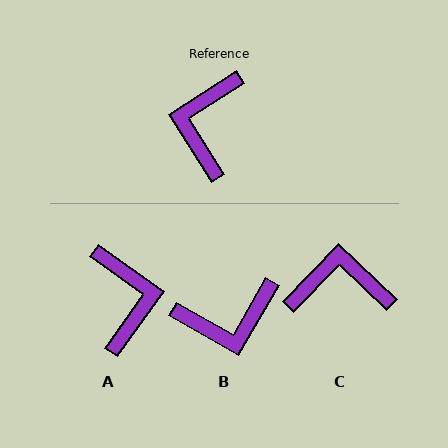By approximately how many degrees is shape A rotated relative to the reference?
Approximately 158 degrees clockwise.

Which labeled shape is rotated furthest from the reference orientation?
A, about 158 degrees away.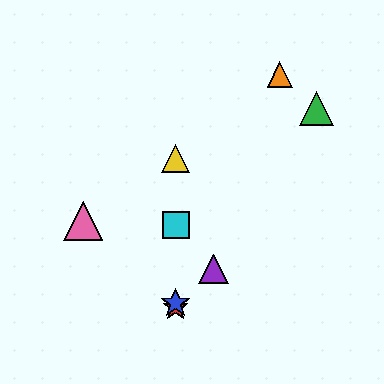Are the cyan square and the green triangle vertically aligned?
No, the cyan square is at x≈176 and the green triangle is at x≈317.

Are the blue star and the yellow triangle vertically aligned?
Yes, both are at x≈176.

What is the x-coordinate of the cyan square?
The cyan square is at x≈176.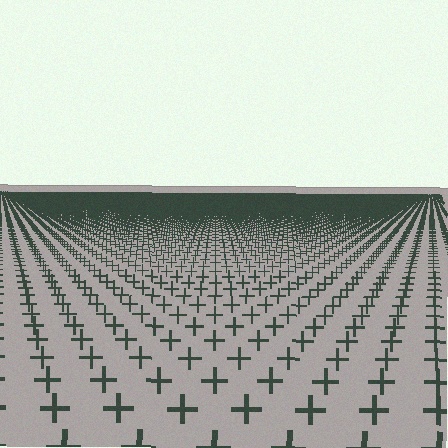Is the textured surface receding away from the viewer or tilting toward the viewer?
The surface is receding away from the viewer. Texture elements get smaller and denser toward the top.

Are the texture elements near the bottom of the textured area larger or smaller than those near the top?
Larger. Near the bottom, elements are closer to the viewer and appear at a bigger on-screen size.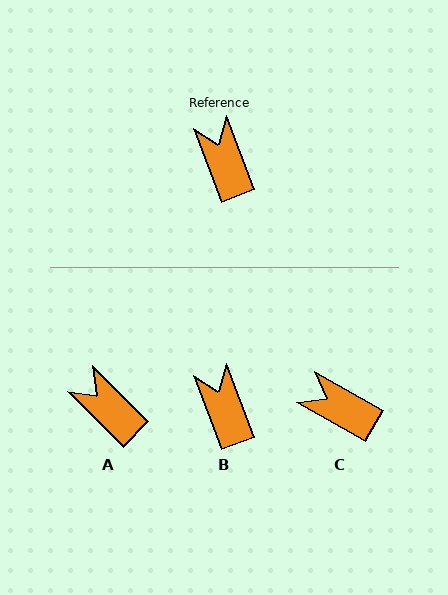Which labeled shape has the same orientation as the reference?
B.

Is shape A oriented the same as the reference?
No, it is off by about 24 degrees.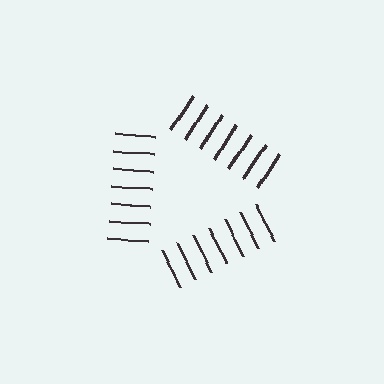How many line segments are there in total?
21 — 7 along each of the 3 edges.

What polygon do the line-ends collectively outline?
An illusory triangle — the line segments terminate on its edges but no continuous stroke is drawn.